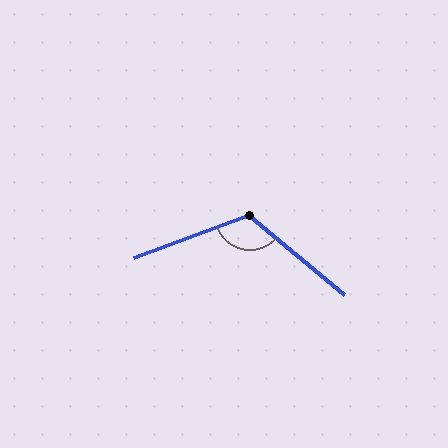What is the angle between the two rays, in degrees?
Approximately 120 degrees.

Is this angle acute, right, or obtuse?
It is obtuse.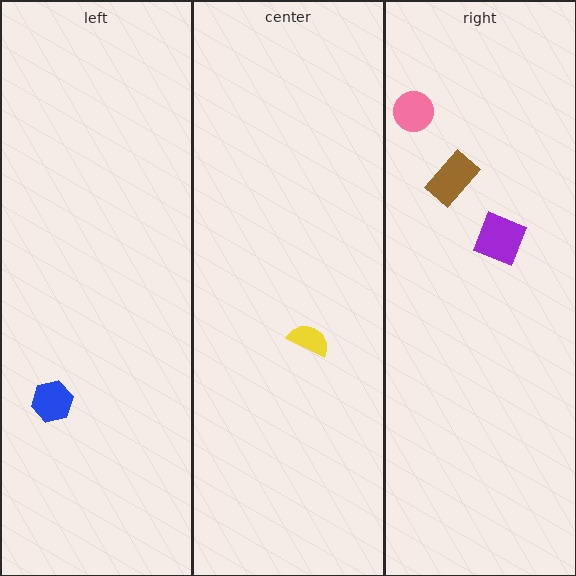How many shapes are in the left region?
1.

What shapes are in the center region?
The yellow semicircle.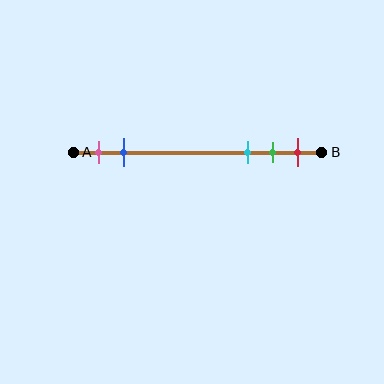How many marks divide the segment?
There are 5 marks dividing the segment.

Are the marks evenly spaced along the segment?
No, the marks are not evenly spaced.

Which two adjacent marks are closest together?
The green and red marks are the closest adjacent pair.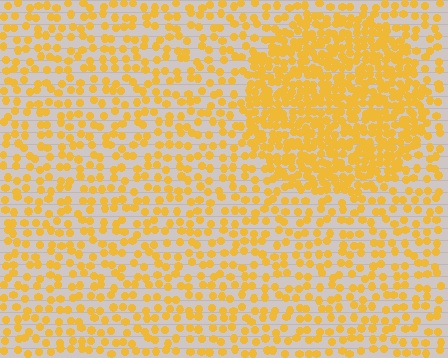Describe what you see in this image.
The image contains small yellow elements arranged at two different densities. A circle-shaped region is visible where the elements are more densely packed than the surrounding area.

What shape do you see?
I see a circle.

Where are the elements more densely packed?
The elements are more densely packed inside the circle boundary.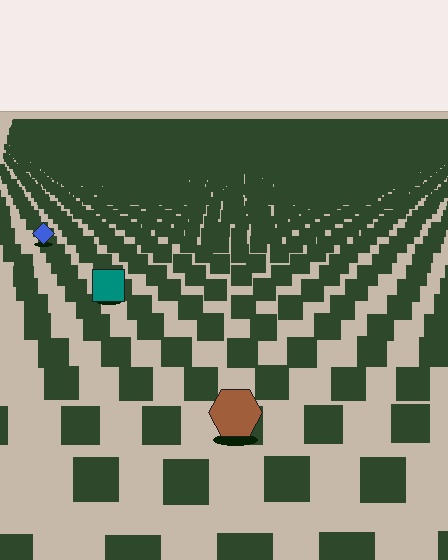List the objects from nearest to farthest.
From nearest to farthest: the brown hexagon, the teal square, the blue diamond.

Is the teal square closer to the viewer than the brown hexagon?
No. The brown hexagon is closer — you can tell from the texture gradient: the ground texture is coarser near it.